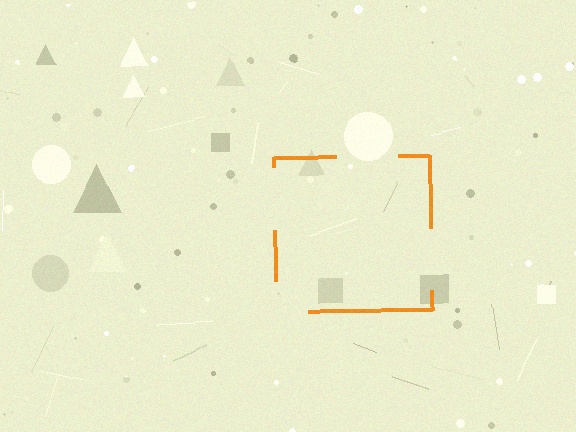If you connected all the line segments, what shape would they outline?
They would outline a square.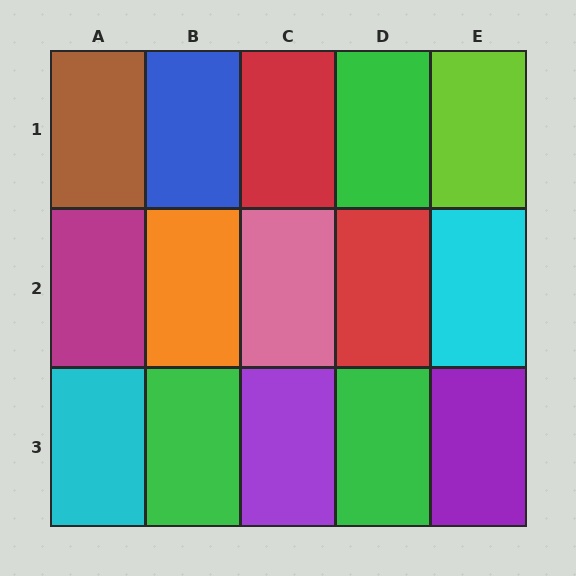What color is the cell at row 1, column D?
Green.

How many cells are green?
3 cells are green.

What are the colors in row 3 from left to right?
Cyan, green, purple, green, purple.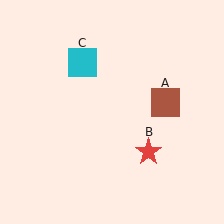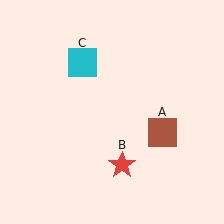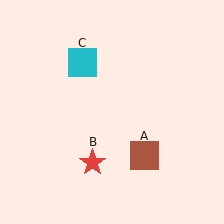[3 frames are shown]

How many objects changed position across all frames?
2 objects changed position: brown square (object A), red star (object B).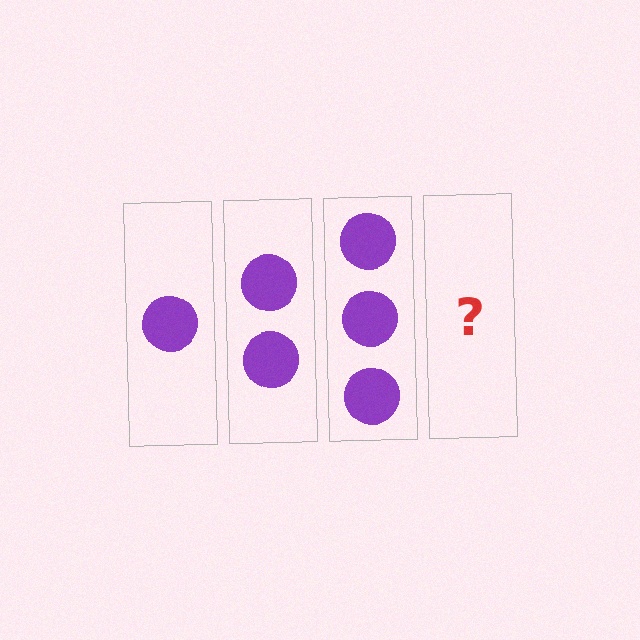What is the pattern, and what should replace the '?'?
The pattern is that each step adds one more circle. The '?' should be 4 circles.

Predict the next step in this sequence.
The next step is 4 circles.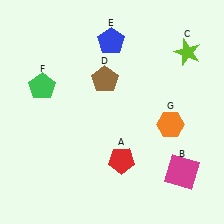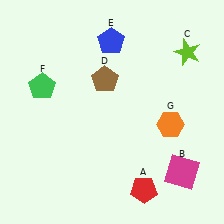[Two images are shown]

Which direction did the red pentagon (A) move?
The red pentagon (A) moved down.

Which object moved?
The red pentagon (A) moved down.